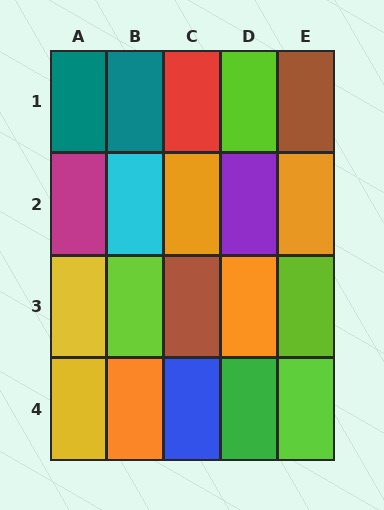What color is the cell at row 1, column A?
Teal.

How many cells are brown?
2 cells are brown.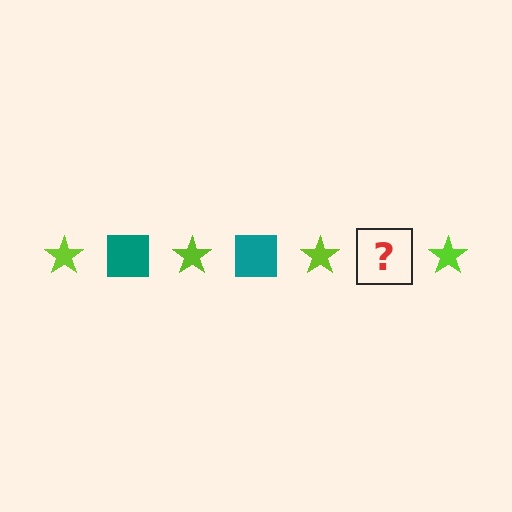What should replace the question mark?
The question mark should be replaced with a teal square.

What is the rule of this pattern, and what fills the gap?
The rule is that the pattern alternates between lime star and teal square. The gap should be filled with a teal square.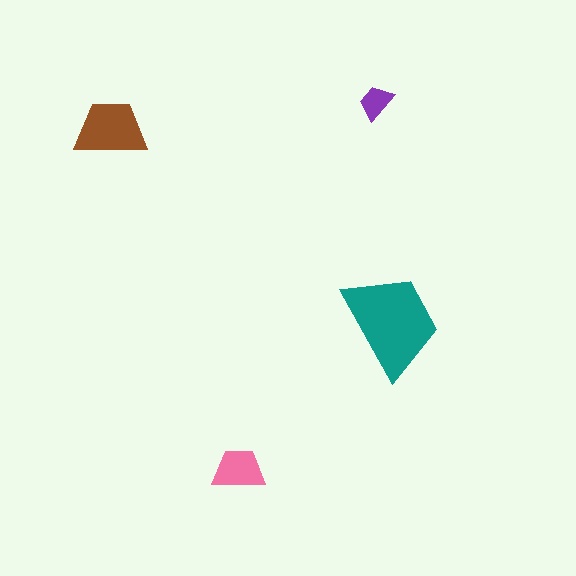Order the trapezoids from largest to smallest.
the teal one, the brown one, the pink one, the purple one.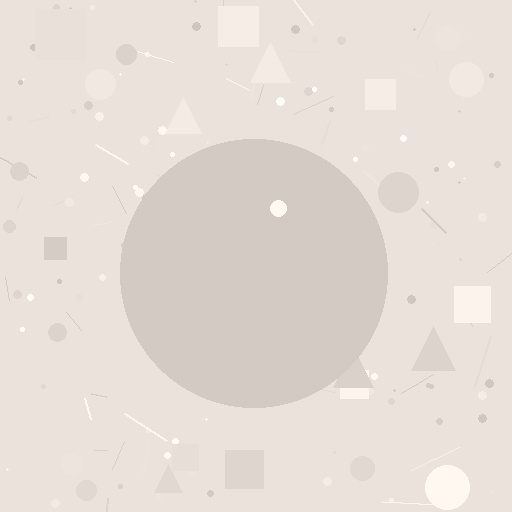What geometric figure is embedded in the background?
A circle is embedded in the background.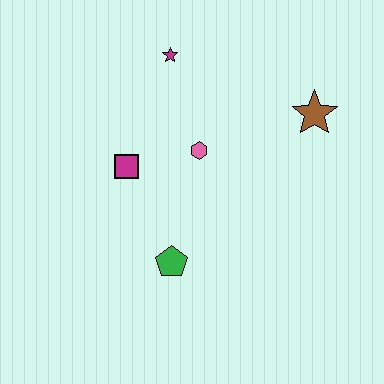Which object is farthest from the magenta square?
The brown star is farthest from the magenta square.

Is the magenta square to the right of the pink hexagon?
No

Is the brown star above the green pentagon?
Yes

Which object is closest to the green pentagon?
The magenta square is closest to the green pentagon.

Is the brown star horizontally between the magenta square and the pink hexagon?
No